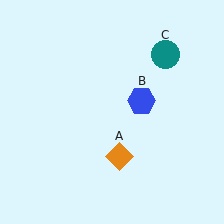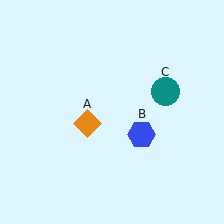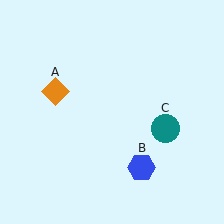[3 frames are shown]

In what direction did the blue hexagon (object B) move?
The blue hexagon (object B) moved down.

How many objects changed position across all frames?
3 objects changed position: orange diamond (object A), blue hexagon (object B), teal circle (object C).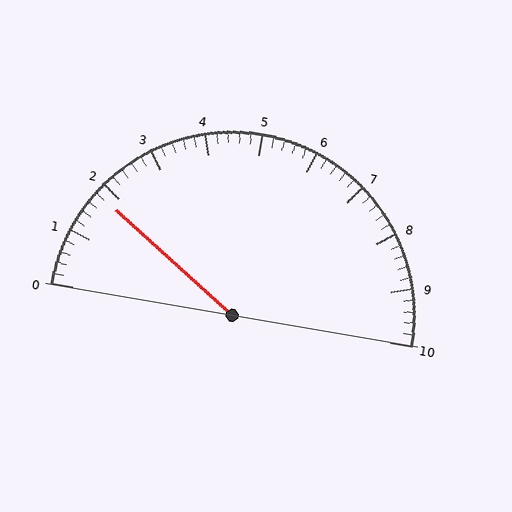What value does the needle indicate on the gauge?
The needle indicates approximately 1.8.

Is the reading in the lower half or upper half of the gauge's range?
The reading is in the lower half of the range (0 to 10).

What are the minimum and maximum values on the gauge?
The gauge ranges from 0 to 10.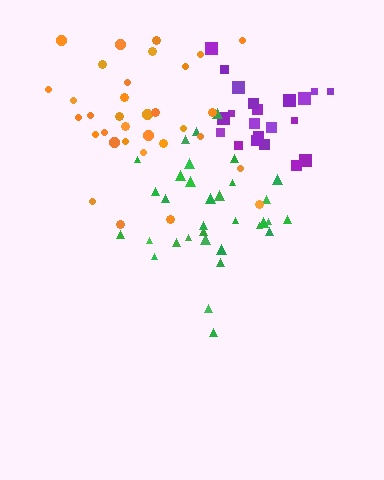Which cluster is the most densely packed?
Purple.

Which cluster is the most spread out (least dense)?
Orange.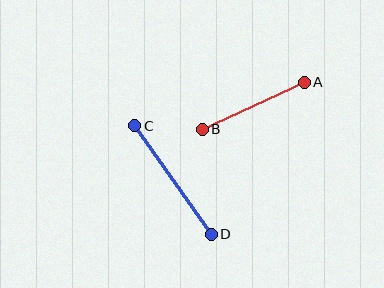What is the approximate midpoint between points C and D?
The midpoint is at approximately (173, 180) pixels.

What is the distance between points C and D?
The distance is approximately 133 pixels.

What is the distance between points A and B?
The distance is approximately 112 pixels.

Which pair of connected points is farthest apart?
Points C and D are farthest apart.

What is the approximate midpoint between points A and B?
The midpoint is at approximately (253, 106) pixels.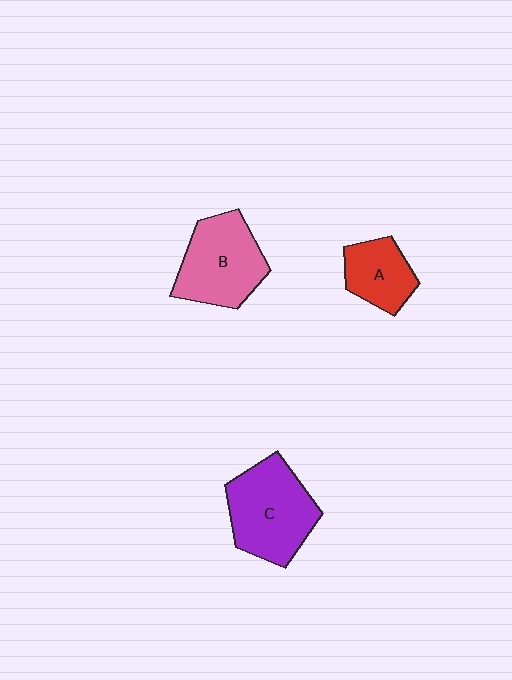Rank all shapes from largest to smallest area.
From largest to smallest: C (purple), B (pink), A (red).